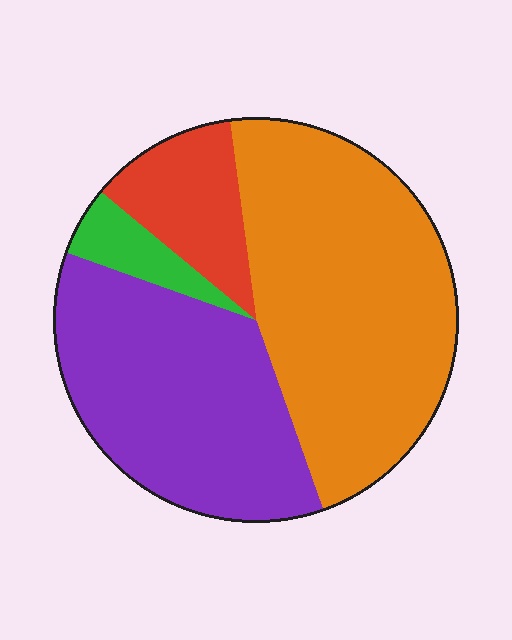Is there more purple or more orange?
Orange.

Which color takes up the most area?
Orange, at roughly 45%.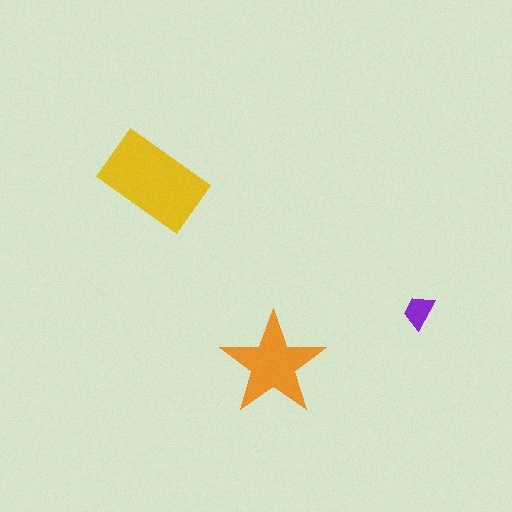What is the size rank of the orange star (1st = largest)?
2nd.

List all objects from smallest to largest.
The purple trapezoid, the orange star, the yellow rectangle.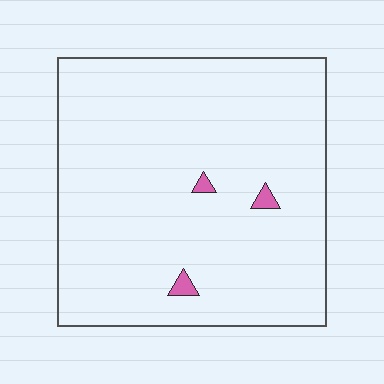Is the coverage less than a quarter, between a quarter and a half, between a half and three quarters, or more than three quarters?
Less than a quarter.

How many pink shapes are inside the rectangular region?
3.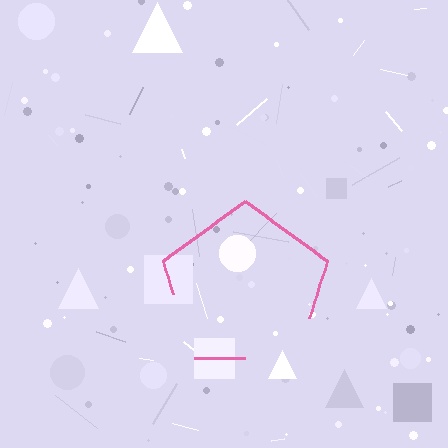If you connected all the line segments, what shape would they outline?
They would outline a pentagon.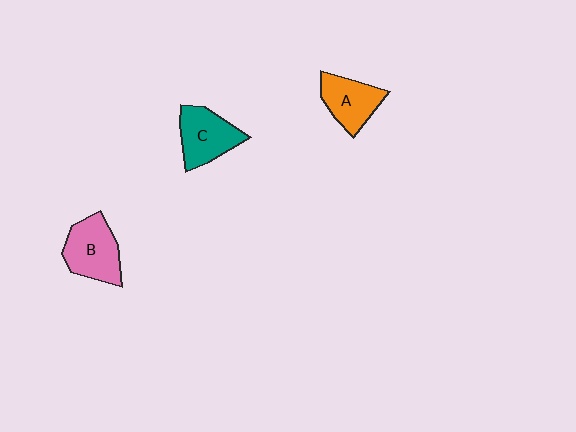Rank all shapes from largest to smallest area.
From largest to smallest: B (pink), C (teal), A (orange).